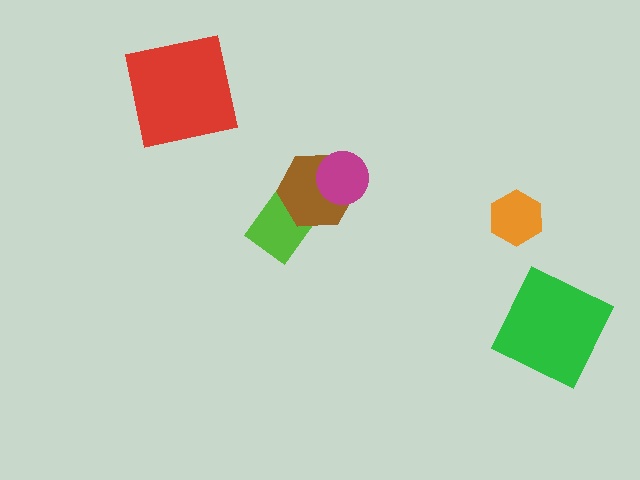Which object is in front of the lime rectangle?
The brown hexagon is in front of the lime rectangle.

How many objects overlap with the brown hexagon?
2 objects overlap with the brown hexagon.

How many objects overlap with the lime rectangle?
1 object overlaps with the lime rectangle.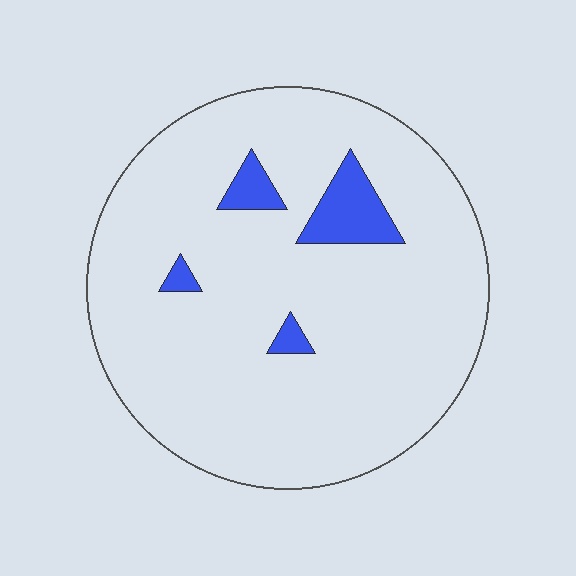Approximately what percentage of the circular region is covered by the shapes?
Approximately 10%.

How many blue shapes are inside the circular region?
4.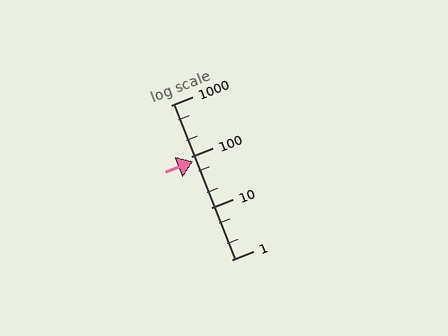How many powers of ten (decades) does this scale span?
The scale spans 3 decades, from 1 to 1000.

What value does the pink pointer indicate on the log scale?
The pointer indicates approximately 80.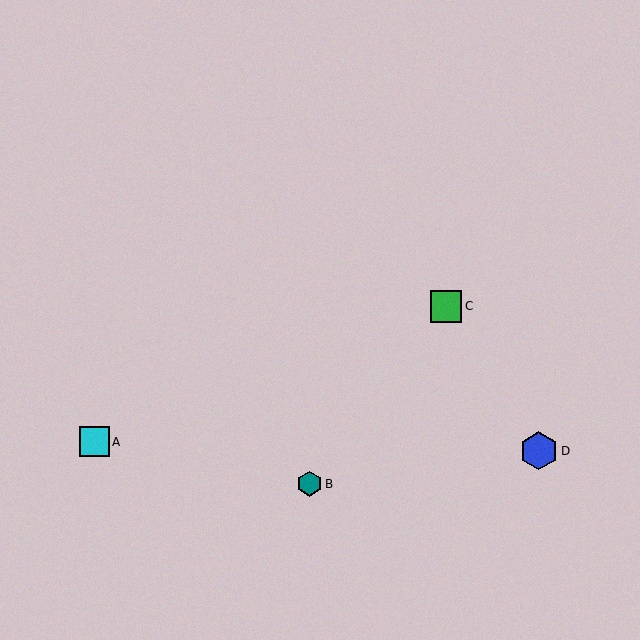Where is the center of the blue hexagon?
The center of the blue hexagon is at (539, 451).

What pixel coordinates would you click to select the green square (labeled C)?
Click at (446, 306) to select the green square C.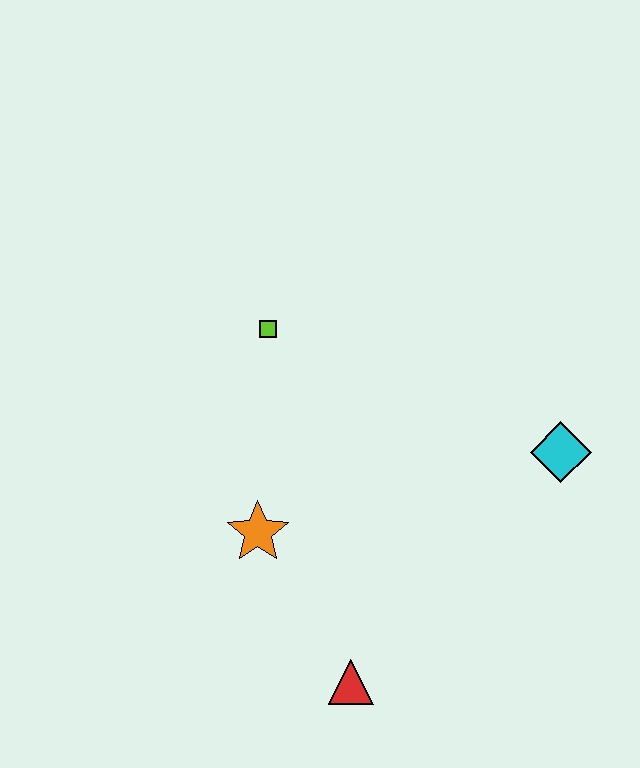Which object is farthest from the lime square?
The red triangle is farthest from the lime square.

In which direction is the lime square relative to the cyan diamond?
The lime square is to the left of the cyan diamond.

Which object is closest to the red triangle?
The orange star is closest to the red triangle.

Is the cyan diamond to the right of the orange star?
Yes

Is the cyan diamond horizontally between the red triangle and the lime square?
No